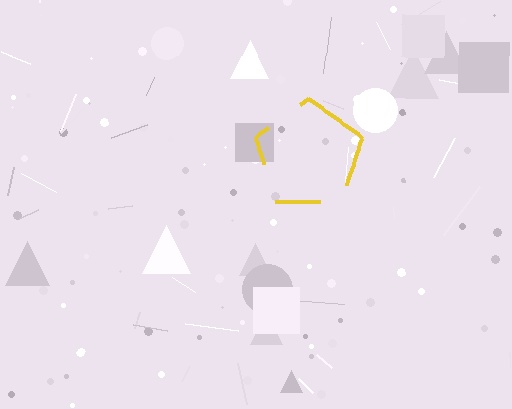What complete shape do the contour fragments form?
The contour fragments form a pentagon.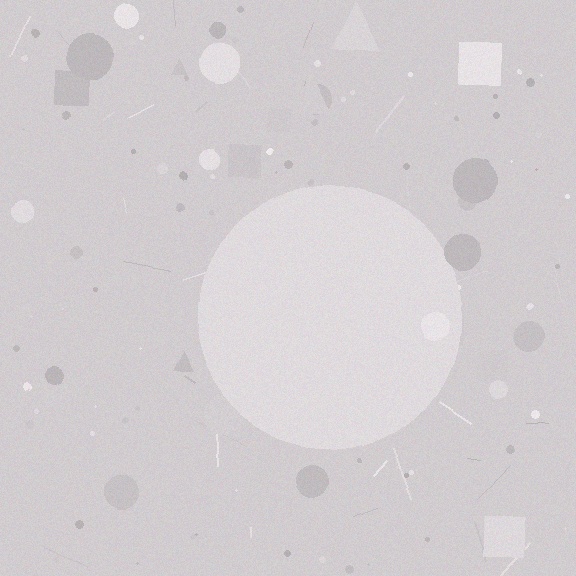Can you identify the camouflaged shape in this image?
The camouflaged shape is a circle.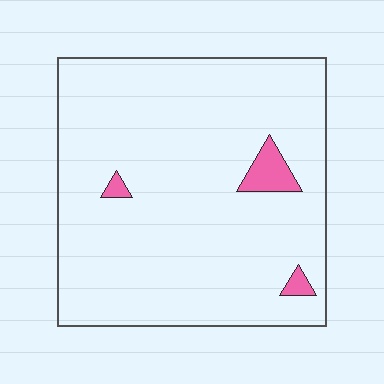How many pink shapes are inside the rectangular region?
3.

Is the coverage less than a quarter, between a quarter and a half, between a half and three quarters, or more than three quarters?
Less than a quarter.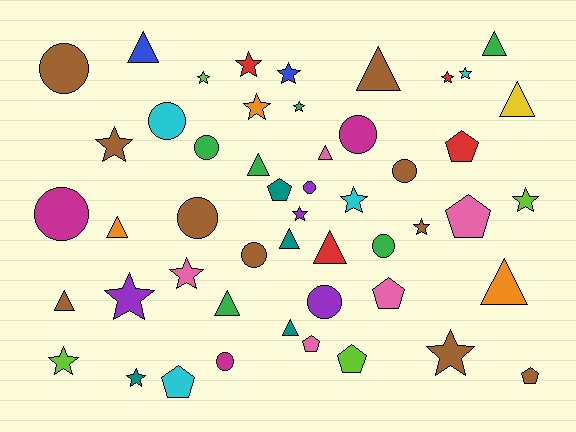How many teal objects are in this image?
There are 4 teal objects.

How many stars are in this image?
There are 17 stars.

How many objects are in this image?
There are 50 objects.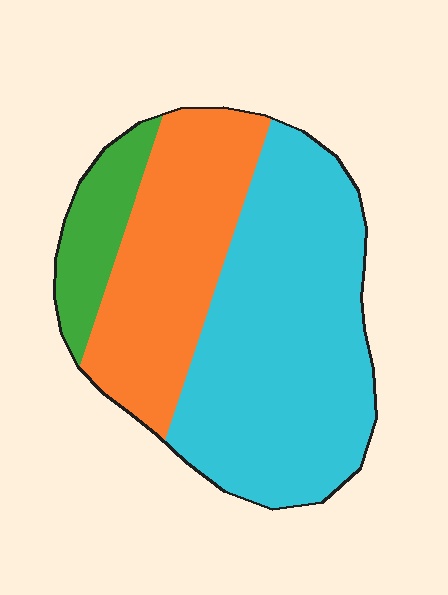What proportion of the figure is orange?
Orange takes up about one third (1/3) of the figure.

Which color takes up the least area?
Green, at roughly 10%.